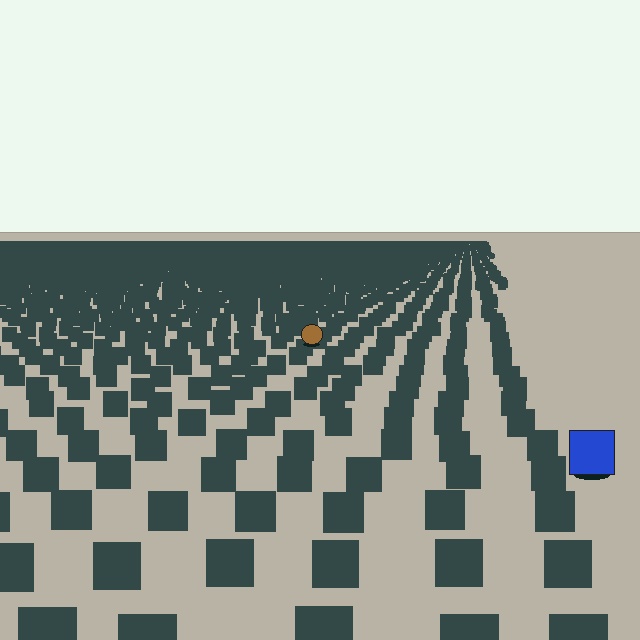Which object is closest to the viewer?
The blue square is closest. The texture marks near it are larger and more spread out.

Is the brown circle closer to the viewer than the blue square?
No. The blue square is closer — you can tell from the texture gradient: the ground texture is coarser near it.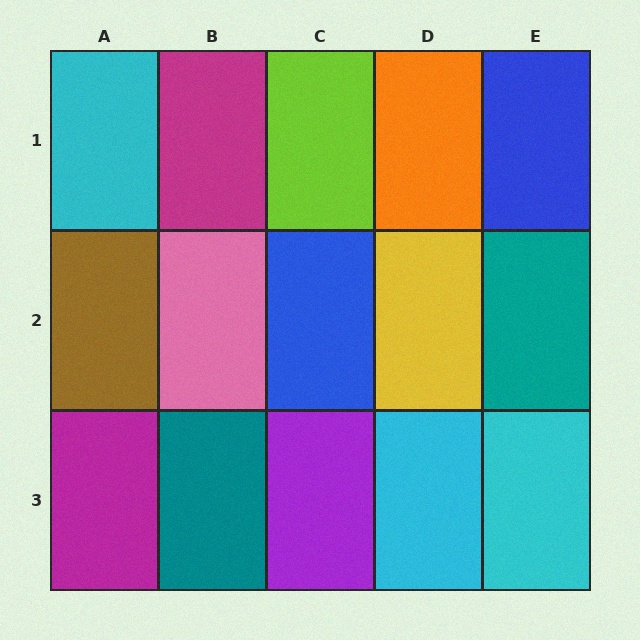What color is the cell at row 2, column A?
Brown.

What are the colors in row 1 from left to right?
Cyan, magenta, lime, orange, blue.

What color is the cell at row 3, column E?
Cyan.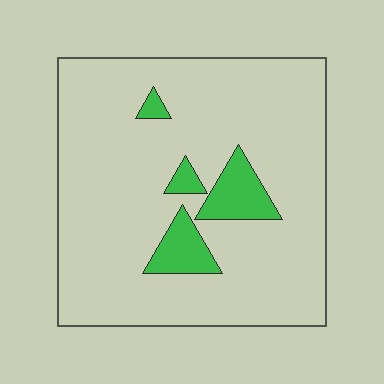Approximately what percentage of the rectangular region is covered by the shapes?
Approximately 10%.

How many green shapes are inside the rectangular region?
4.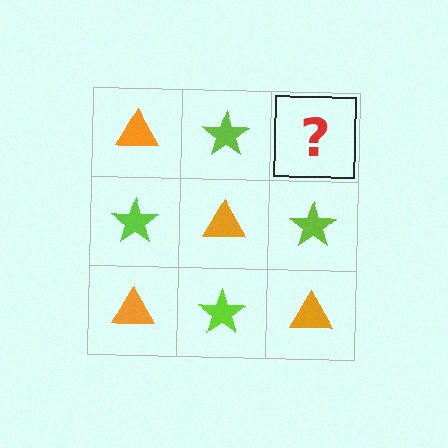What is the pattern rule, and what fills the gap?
The rule is that it alternates orange triangle and lime star in a checkerboard pattern. The gap should be filled with an orange triangle.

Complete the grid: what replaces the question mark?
The question mark should be replaced with an orange triangle.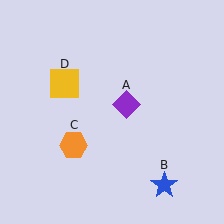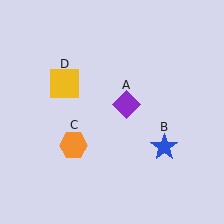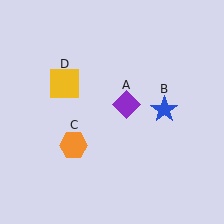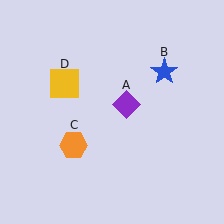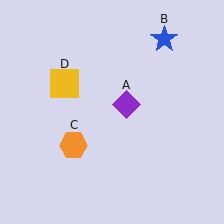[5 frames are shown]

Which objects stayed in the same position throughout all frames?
Purple diamond (object A) and orange hexagon (object C) and yellow square (object D) remained stationary.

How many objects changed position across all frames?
1 object changed position: blue star (object B).